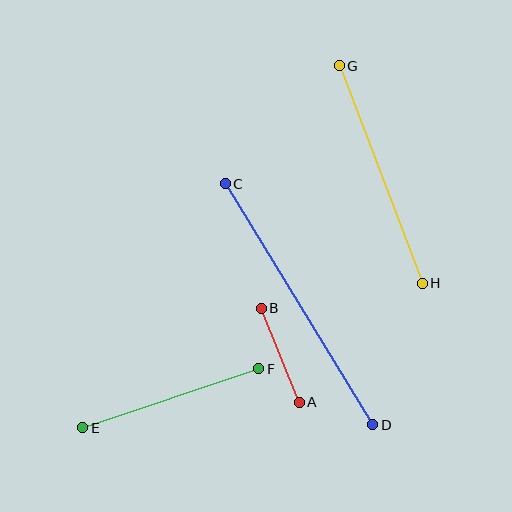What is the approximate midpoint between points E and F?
The midpoint is at approximately (171, 398) pixels.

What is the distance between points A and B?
The distance is approximately 101 pixels.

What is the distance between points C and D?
The distance is approximately 283 pixels.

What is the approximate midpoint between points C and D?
The midpoint is at approximately (299, 304) pixels.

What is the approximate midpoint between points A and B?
The midpoint is at approximately (280, 355) pixels.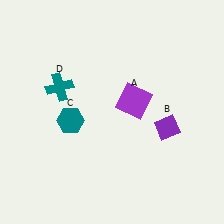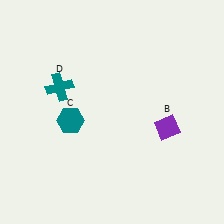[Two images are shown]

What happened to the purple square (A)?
The purple square (A) was removed in Image 2. It was in the top-right area of Image 1.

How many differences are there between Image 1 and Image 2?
There is 1 difference between the two images.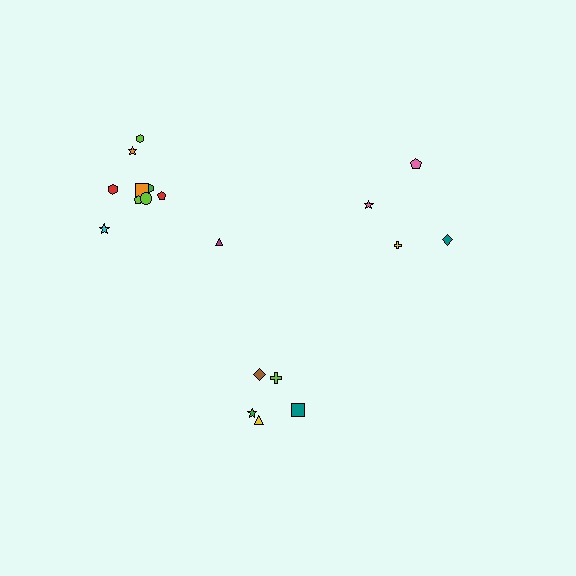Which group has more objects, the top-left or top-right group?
The top-left group.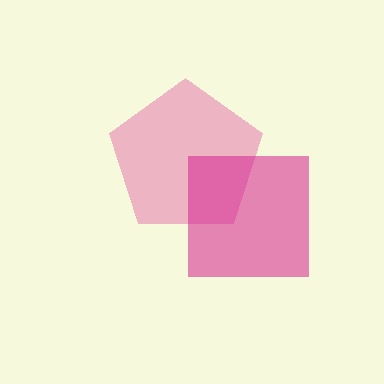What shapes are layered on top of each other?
The layered shapes are: a pink pentagon, a magenta square.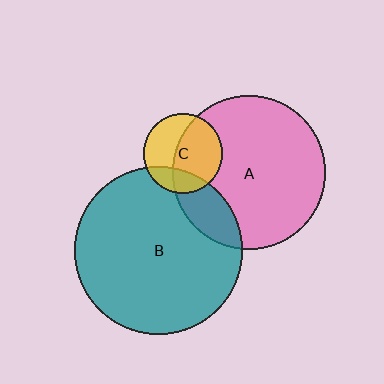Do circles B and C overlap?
Yes.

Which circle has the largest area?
Circle B (teal).